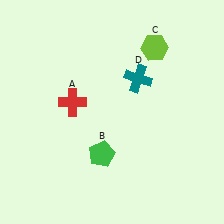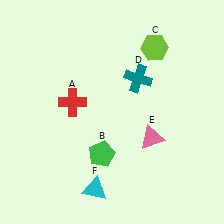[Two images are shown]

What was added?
A pink triangle (E), a cyan triangle (F) were added in Image 2.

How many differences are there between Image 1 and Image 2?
There are 2 differences between the two images.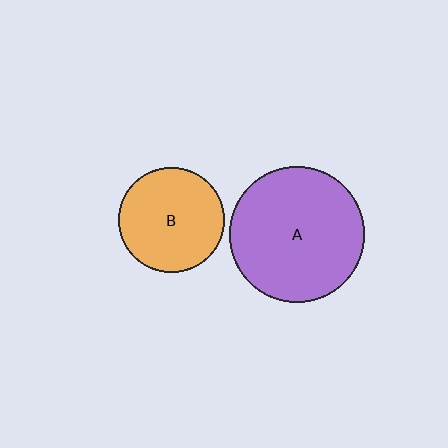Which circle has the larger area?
Circle A (purple).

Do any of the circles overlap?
No, none of the circles overlap.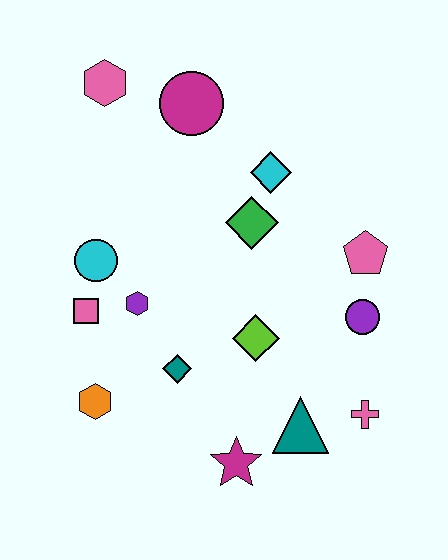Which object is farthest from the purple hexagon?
The pink cross is farthest from the purple hexagon.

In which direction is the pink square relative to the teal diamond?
The pink square is to the left of the teal diamond.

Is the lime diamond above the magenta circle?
No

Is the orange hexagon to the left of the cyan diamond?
Yes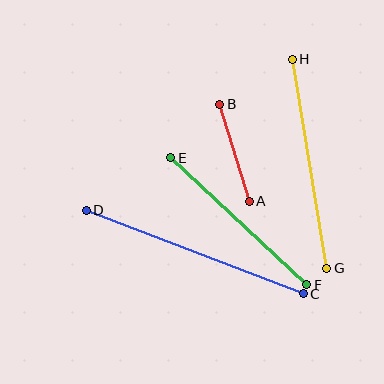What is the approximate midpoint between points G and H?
The midpoint is at approximately (309, 164) pixels.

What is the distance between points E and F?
The distance is approximately 186 pixels.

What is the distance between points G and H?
The distance is approximately 212 pixels.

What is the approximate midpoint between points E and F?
The midpoint is at approximately (239, 221) pixels.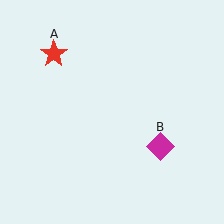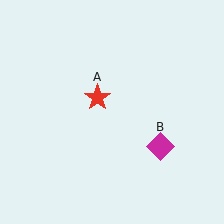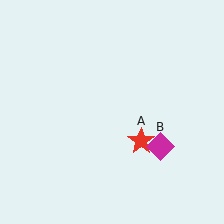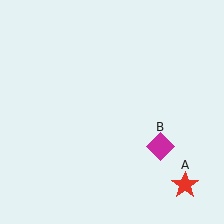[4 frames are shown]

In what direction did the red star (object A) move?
The red star (object A) moved down and to the right.